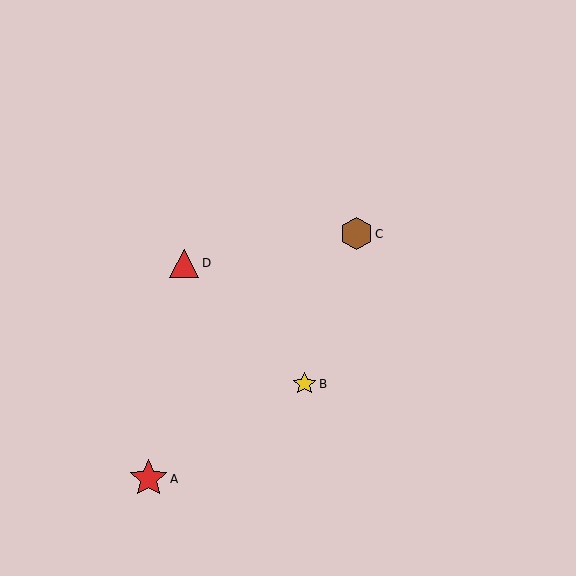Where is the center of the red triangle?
The center of the red triangle is at (184, 263).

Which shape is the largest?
The red star (labeled A) is the largest.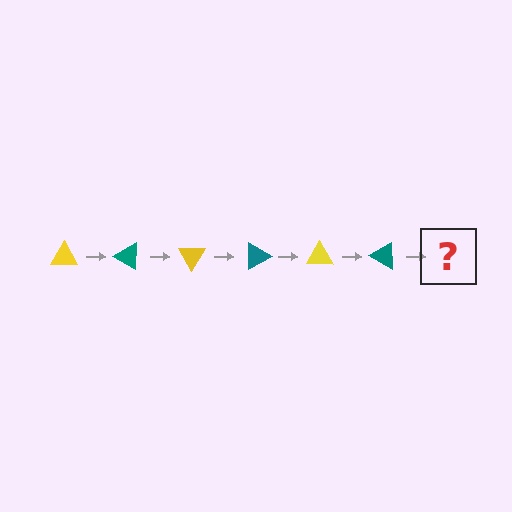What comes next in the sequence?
The next element should be a yellow triangle, rotated 180 degrees from the start.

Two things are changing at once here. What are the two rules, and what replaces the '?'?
The two rules are that it rotates 30 degrees each step and the color cycles through yellow and teal. The '?' should be a yellow triangle, rotated 180 degrees from the start.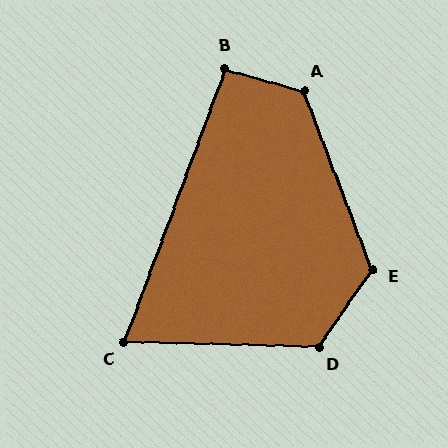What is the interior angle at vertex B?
Approximately 95 degrees (approximately right).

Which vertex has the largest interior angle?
A, at approximately 126 degrees.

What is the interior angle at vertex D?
Approximately 123 degrees (obtuse).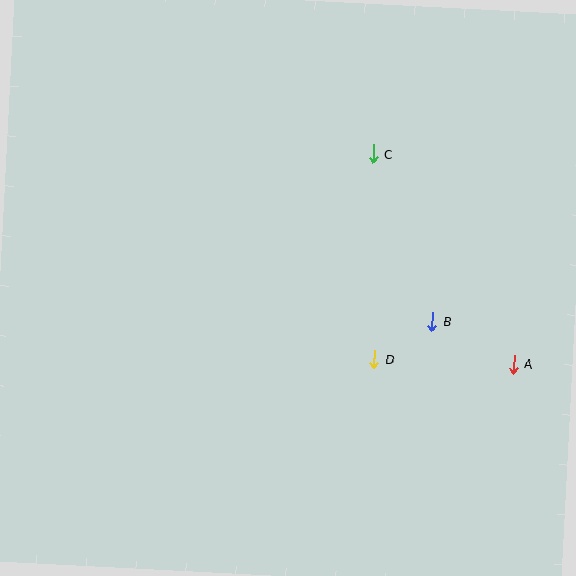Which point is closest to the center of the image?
Point D at (374, 359) is closest to the center.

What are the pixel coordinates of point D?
Point D is at (374, 359).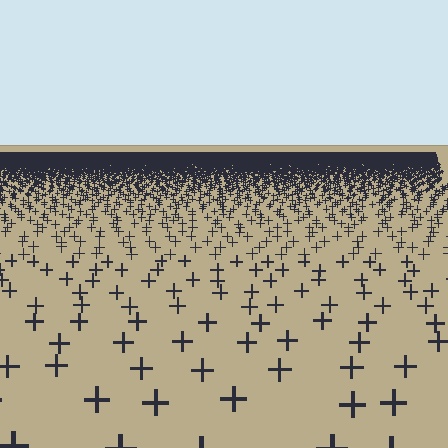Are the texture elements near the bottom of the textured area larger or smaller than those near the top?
Larger. Near the bottom, elements are closer to the viewer and appear at a bigger on-screen size.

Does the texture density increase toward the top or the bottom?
Density increases toward the top.